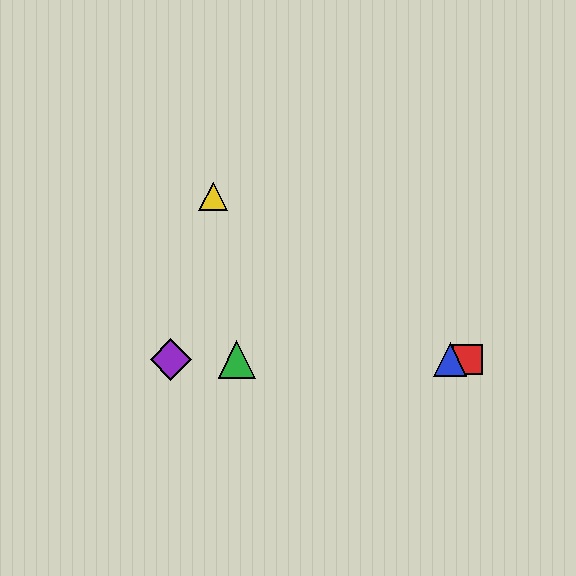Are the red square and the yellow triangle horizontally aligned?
No, the red square is at y≈360 and the yellow triangle is at y≈197.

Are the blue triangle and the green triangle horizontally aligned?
Yes, both are at y≈360.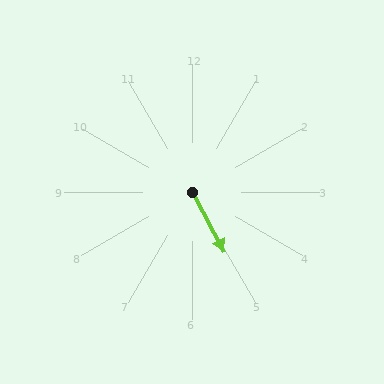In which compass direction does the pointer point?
Southeast.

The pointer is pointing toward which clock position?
Roughly 5 o'clock.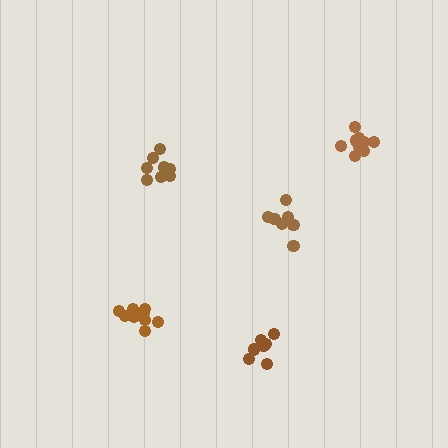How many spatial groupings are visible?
There are 5 spatial groupings.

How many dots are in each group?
Group 1: 9 dots, Group 2: 9 dots, Group 3: 7 dots, Group 4: 8 dots, Group 5: 8 dots (41 total).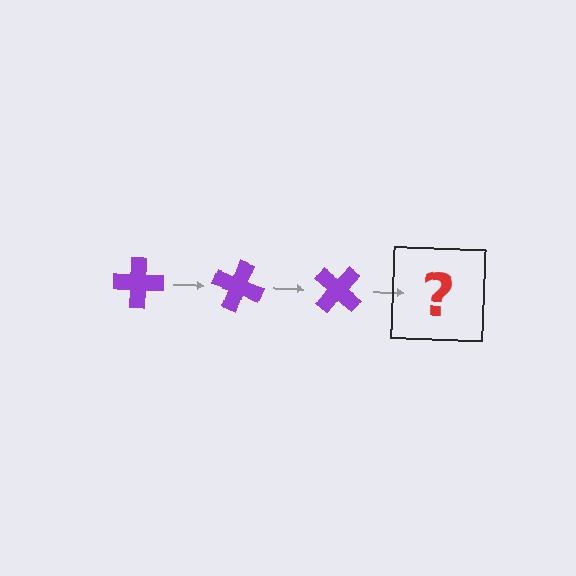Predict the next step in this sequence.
The next step is a purple cross rotated 60 degrees.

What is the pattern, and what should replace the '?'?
The pattern is that the cross rotates 20 degrees each step. The '?' should be a purple cross rotated 60 degrees.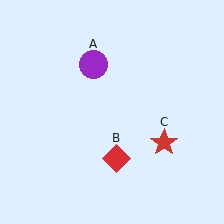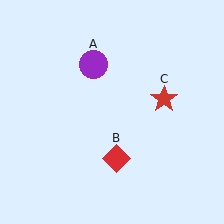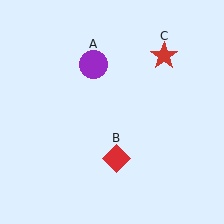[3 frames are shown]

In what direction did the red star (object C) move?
The red star (object C) moved up.